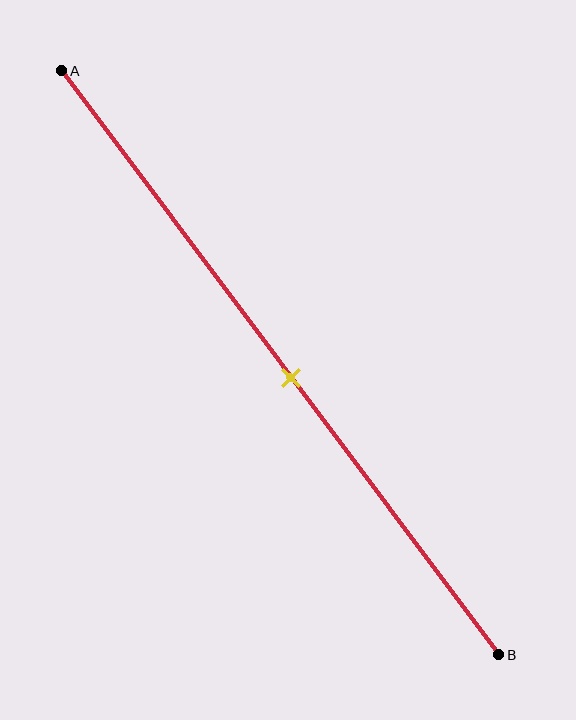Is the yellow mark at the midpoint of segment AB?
Yes, the mark is approximately at the midpoint.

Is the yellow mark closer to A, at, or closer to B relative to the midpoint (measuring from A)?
The yellow mark is approximately at the midpoint of segment AB.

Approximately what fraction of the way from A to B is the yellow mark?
The yellow mark is approximately 55% of the way from A to B.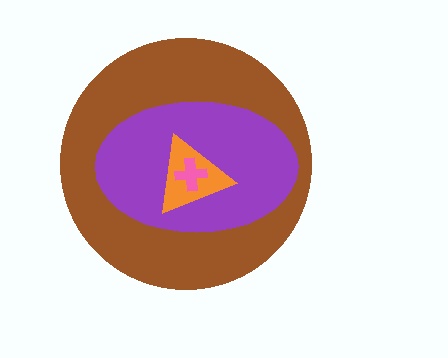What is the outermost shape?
The brown circle.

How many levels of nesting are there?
4.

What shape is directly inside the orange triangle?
The pink cross.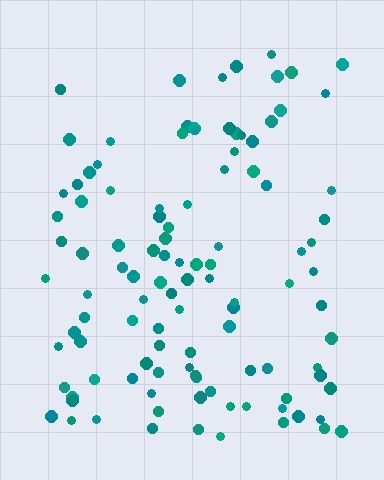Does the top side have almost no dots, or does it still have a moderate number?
Still a moderate number, just noticeably fewer than the bottom.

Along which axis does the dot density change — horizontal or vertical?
Vertical.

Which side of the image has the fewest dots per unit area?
The top.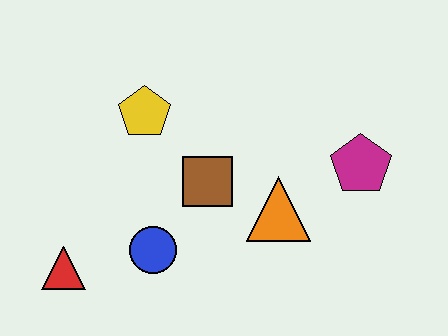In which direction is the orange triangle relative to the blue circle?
The orange triangle is to the right of the blue circle.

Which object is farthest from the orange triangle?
The red triangle is farthest from the orange triangle.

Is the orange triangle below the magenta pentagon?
Yes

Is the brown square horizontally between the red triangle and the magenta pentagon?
Yes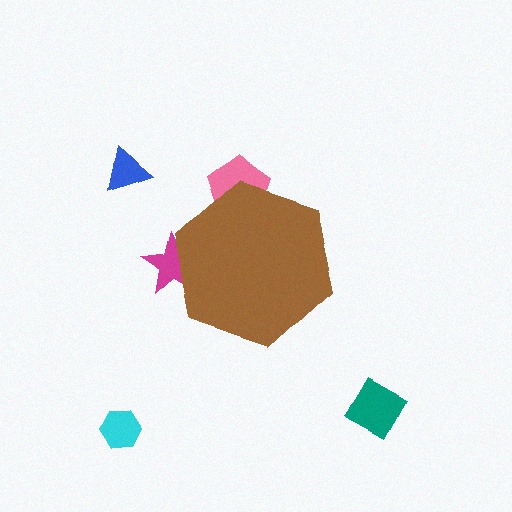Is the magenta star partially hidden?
Yes, the magenta star is partially hidden behind the brown hexagon.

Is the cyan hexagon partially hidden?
No, the cyan hexagon is fully visible.